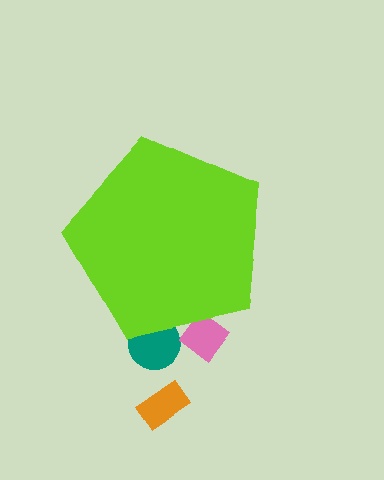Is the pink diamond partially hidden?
Yes, the pink diamond is partially hidden behind the lime pentagon.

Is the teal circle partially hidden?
Yes, the teal circle is partially hidden behind the lime pentagon.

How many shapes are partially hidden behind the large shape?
2 shapes are partially hidden.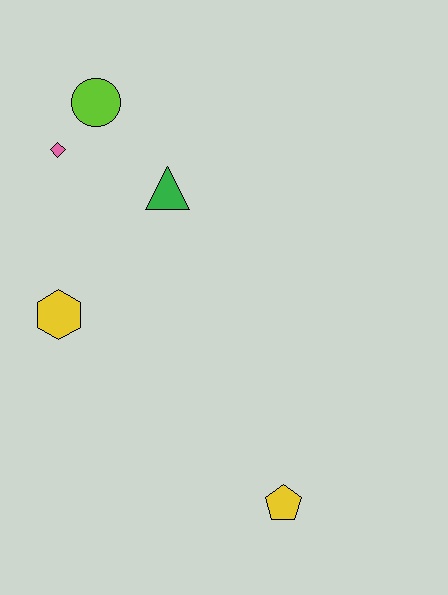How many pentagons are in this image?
There is 1 pentagon.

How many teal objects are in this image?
There are no teal objects.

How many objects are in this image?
There are 5 objects.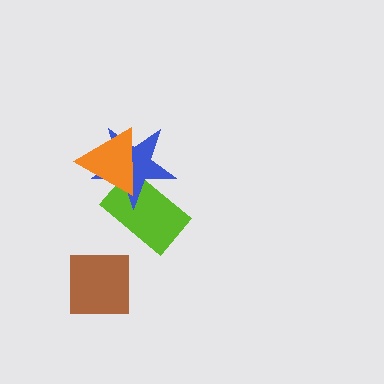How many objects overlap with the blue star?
2 objects overlap with the blue star.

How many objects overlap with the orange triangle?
2 objects overlap with the orange triangle.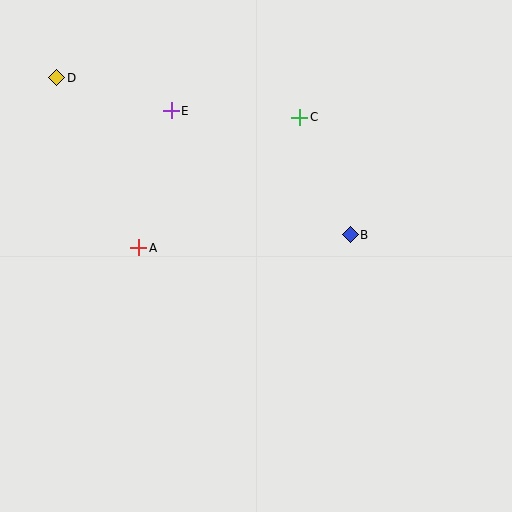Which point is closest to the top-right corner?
Point C is closest to the top-right corner.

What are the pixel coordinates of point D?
Point D is at (57, 78).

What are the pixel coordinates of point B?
Point B is at (350, 235).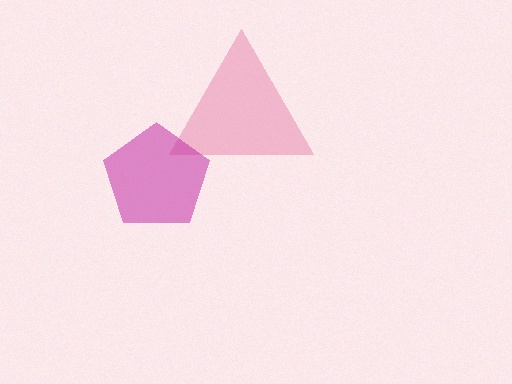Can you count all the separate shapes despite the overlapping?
Yes, there are 2 separate shapes.